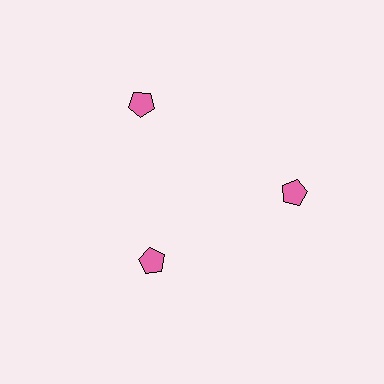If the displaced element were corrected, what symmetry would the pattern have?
It would have 3-fold rotational symmetry — the pattern would map onto itself every 120 degrees.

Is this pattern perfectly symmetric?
No. The 3 pink pentagons are arranged in a ring, but one element near the 7 o'clock position is pulled inward toward the center, breaking the 3-fold rotational symmetry.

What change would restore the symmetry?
The symmetry would be restored by moving it outward, back onto the ring so that all 3 pentagons sit at equal angles and equal distance from the center.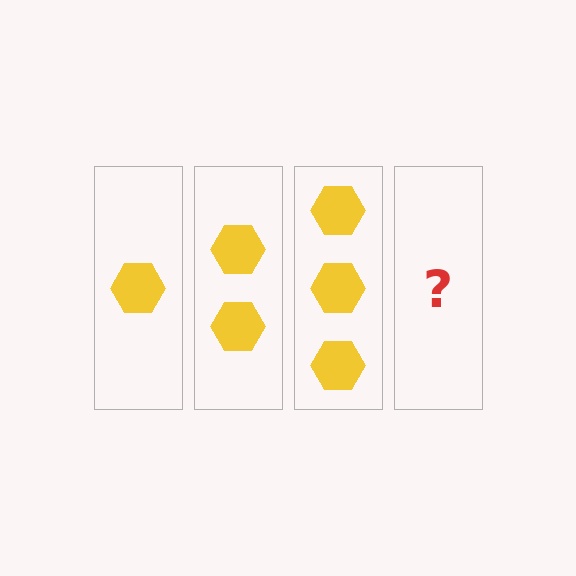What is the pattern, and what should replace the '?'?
The pattern is that each step adds one more hexagon. The '?' should be 4 hexagons.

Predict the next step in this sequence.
The next step is 4 hexagons.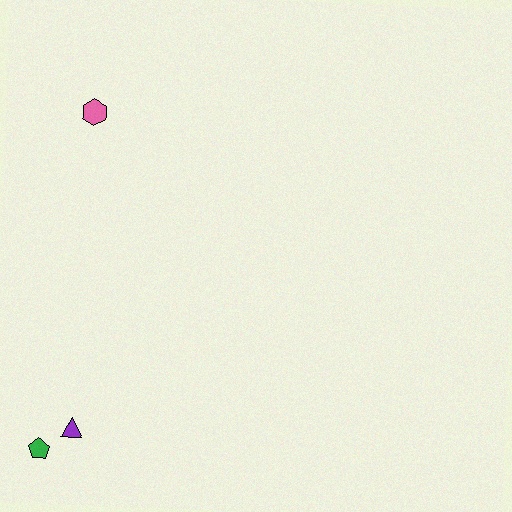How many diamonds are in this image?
There are no diamonds.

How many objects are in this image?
There are 3 objects.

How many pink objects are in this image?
There is 1 pink object.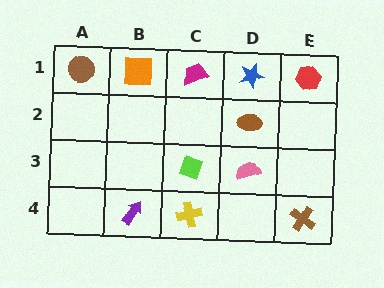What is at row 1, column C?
A magenta trapezoid.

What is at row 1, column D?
A blue star.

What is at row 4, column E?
A brown cross.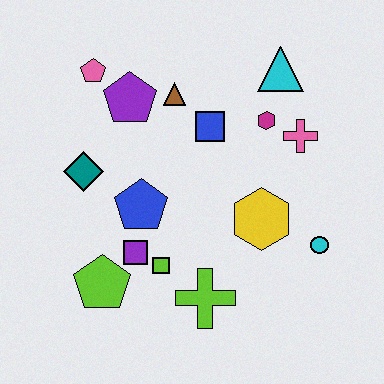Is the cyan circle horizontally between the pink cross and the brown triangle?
No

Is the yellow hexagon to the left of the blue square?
No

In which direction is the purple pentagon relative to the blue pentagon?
The purple pentagon is above the blue pentagon.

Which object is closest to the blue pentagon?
The purple square is closest to the blue pentagon.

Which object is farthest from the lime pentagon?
The cyan triangle is farthest from the lime pentagon.